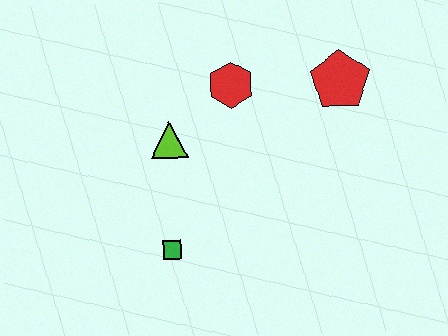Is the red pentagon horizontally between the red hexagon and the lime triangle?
No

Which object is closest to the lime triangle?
The red hexagon is closest to the lime triangle.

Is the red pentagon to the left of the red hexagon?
No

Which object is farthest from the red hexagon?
The green square is farthest from the red hexagon.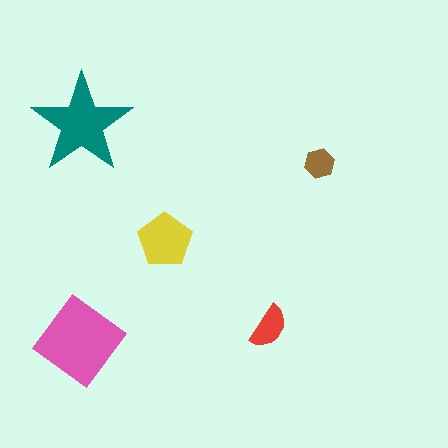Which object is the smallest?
The brown hexagon.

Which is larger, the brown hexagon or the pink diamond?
The pink diamond.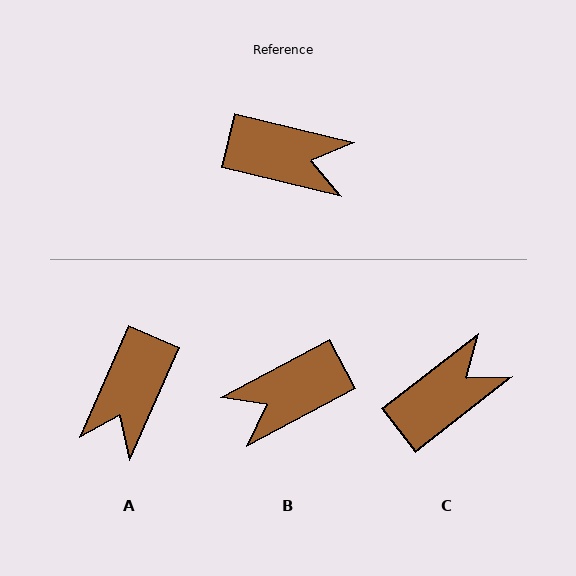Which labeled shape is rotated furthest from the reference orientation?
B, about 138 degrees away.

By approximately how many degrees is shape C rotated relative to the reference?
Approximately 52 degrees counter-clockwise.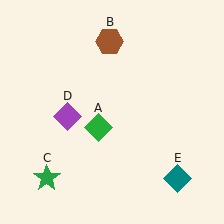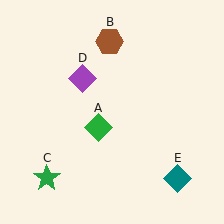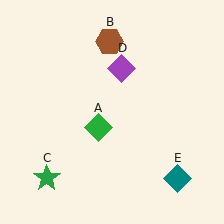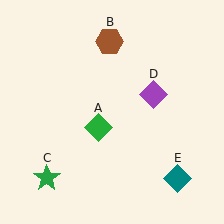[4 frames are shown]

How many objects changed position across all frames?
1 object changed position: purple diamond (object D).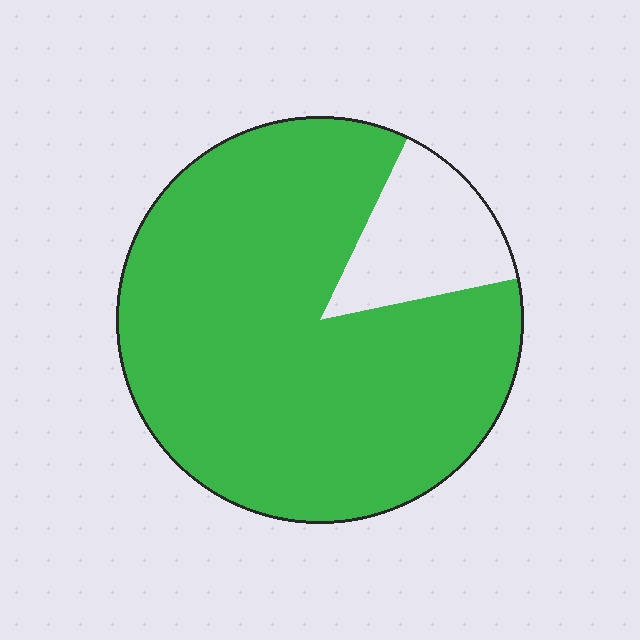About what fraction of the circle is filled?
About seven eighths (7/8).